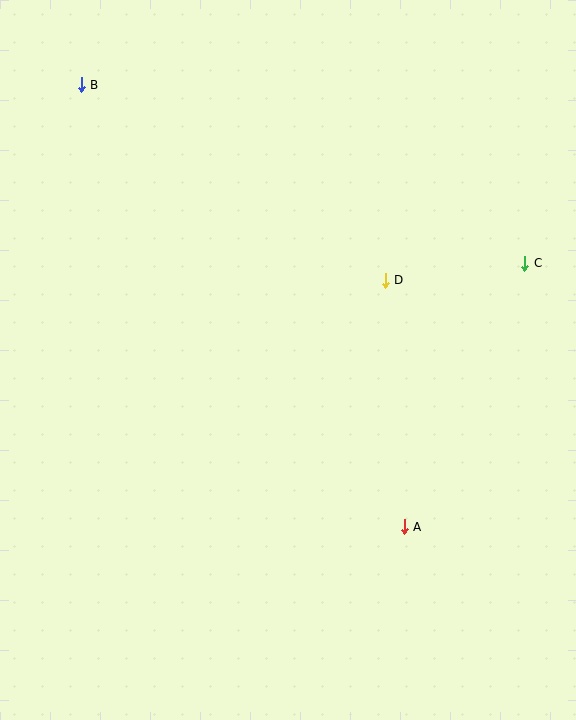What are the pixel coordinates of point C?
Point C is at (525, 263).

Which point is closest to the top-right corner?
Point C is closest to the top-right corner.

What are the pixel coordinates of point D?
Point D is at (385, 280).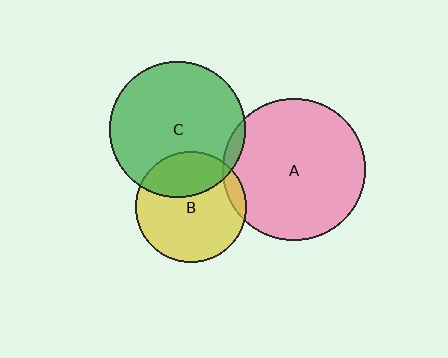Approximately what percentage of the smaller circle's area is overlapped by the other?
Approximately 30%.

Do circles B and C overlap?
Yes.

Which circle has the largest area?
Circle A (pink).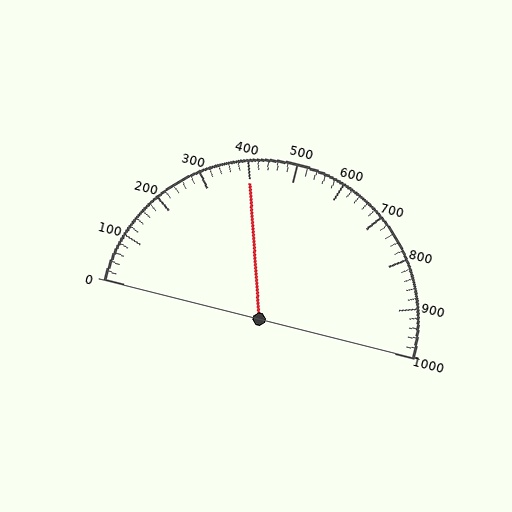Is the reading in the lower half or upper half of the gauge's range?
The reading is in the lower half of the range (0 to 1000).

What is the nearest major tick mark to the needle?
The nearest major tick mark is 400.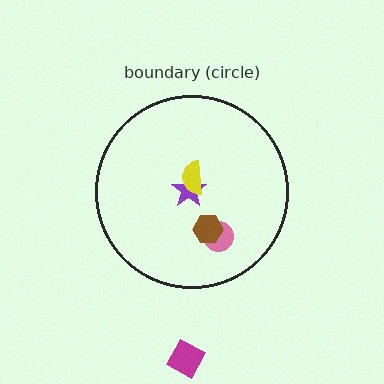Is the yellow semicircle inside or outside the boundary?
Inside.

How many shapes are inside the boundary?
4 inside, 1 outside.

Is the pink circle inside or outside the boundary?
Inside.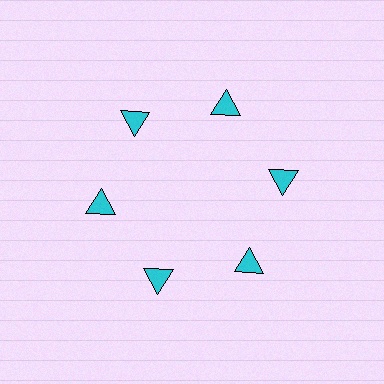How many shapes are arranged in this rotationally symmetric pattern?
There are 6 shapes, arranged in 6 groups of 1.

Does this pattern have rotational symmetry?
Yes, this pattern has 6-fold rotational symmetry. It looks the same after rotating 60 degrees around the center.